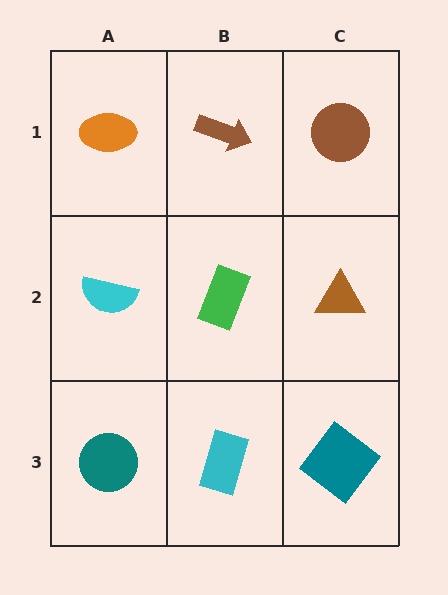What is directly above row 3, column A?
A cyan semicircle.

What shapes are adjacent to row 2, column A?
An orange ellipse (row 1, column A), a teal circle (row 3, column A), a green rectangle (row 2, column B).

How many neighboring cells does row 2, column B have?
4.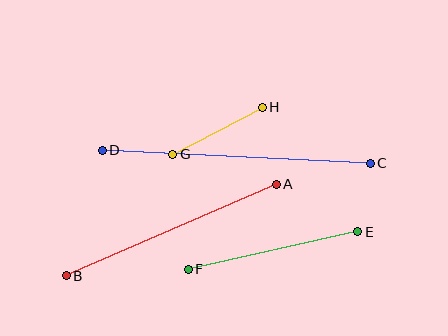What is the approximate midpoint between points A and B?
The midpoint is at approximately (171, 230) pixels.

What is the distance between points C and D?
The distance is approximately 268 pixels.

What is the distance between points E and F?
The distance is approximately 173 pixels.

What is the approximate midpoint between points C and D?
The midpoint is at approximately (236, 157) pixels.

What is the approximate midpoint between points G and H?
The midpoint is at approximately (218, 131) pixels.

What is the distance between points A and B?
The distance is approximately 229 pixels.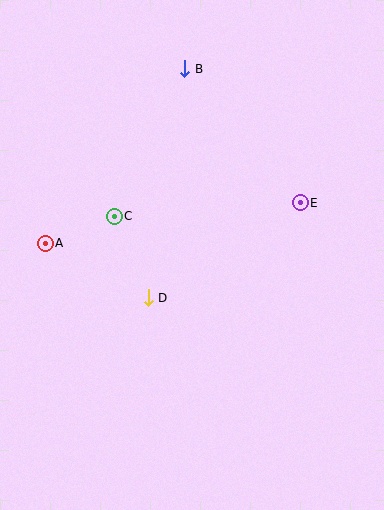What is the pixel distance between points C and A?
The distance between C and A is 74 pixels.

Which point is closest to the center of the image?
Point D at (148, 298) is closest to the center.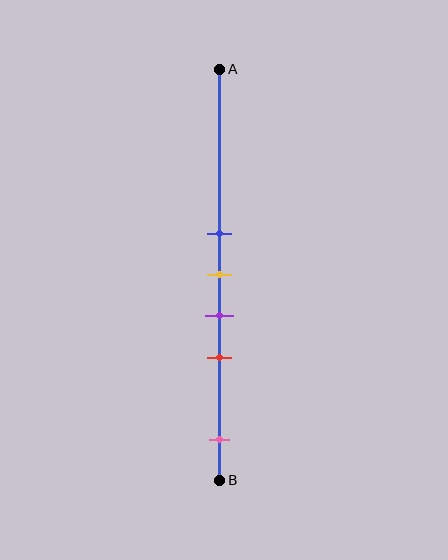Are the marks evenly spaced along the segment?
No, the marks are not evenly spaced.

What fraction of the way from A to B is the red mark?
The red mark is approximately 70% (0.7) of the way from A to B.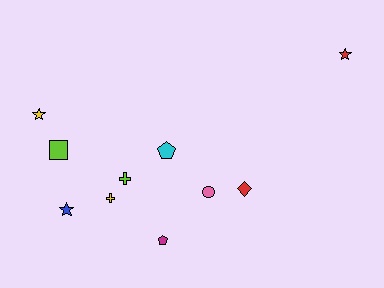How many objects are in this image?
There are 10 objects.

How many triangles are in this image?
There are no triangles.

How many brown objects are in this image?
There are no brown objects.